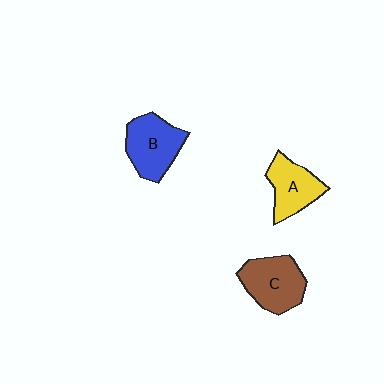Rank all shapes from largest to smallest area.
From largest to smallest: C (brown), B (blue), A (yellow).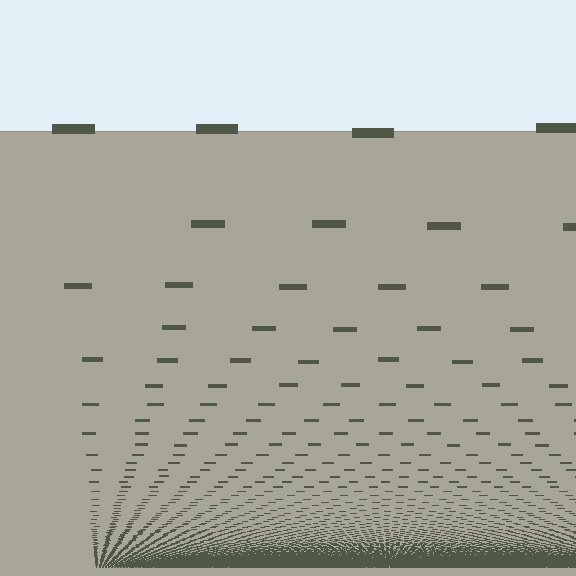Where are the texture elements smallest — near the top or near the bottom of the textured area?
Near the bottom.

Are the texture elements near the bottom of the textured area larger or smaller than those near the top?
Smaller. The gradient is inverted — elements near the bottom are smaller and denser.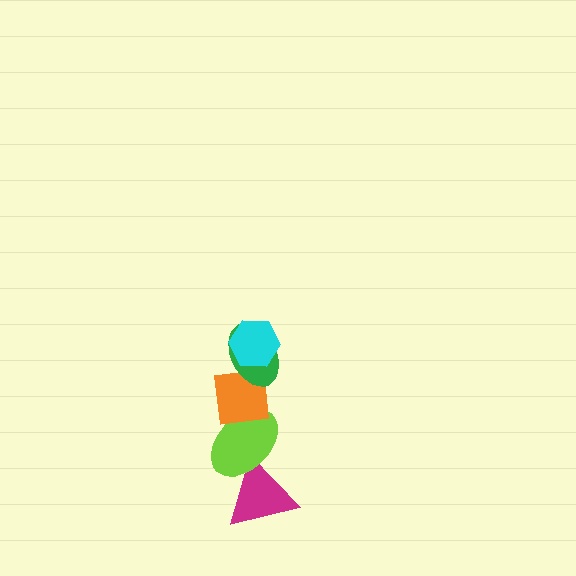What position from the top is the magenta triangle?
The magenta triangle is 5th from the top.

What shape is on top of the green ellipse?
The cyan hexagon is on top of the green ellipse.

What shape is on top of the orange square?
The green ellipse is on top of the orange square.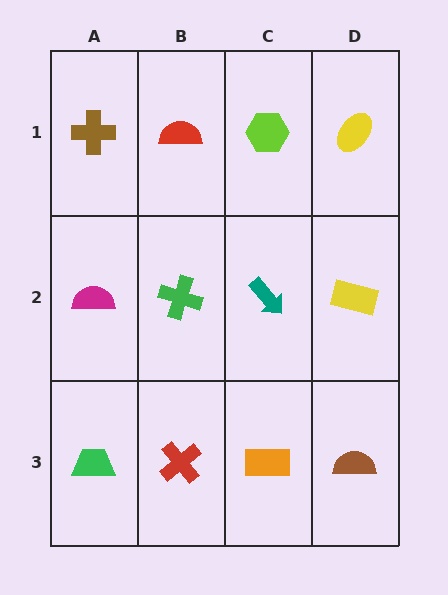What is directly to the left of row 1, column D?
A lime hexagon.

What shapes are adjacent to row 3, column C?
A teal arrow (row 2, column C), a red cross (row 3, column B), a brown semicircle (row 3, column D).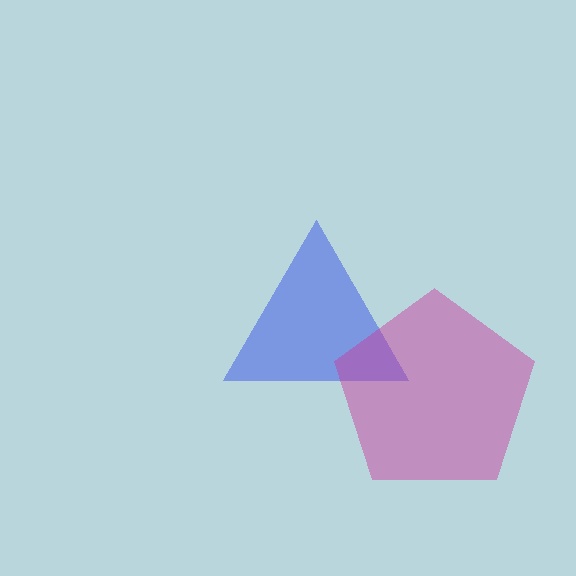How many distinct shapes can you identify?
There are 2 distinct shapes: a blue triangle, a magenta pentagon.